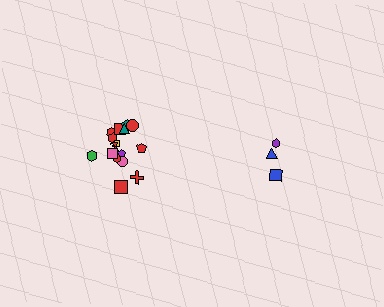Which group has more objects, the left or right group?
The left group.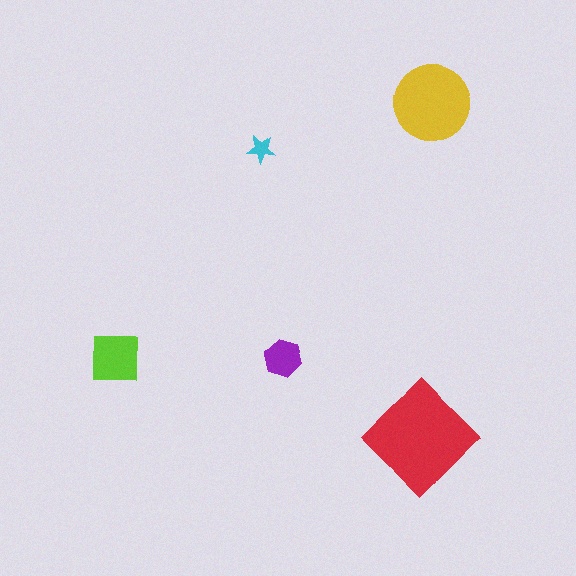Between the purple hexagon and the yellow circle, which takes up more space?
The yellow circle.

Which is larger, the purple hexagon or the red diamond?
The red diamond.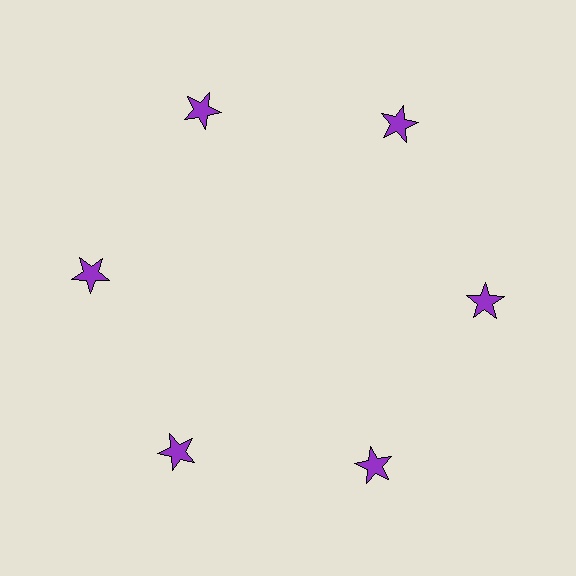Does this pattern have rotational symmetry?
Yes, this pattern has 6-fold rotational symmetry. It looks the same after rotating 60 degrees around the center.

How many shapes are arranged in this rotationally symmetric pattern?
There are 6 shapes, arranged in 6 groups of 1.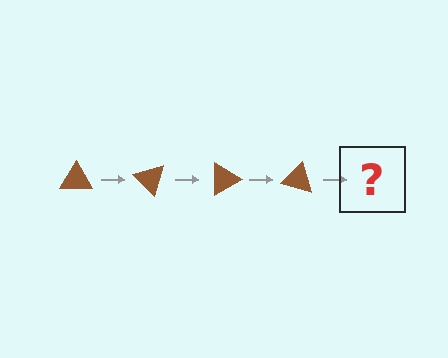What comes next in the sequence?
The next element should be a brown triangle rotated 180 degrees.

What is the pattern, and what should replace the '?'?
The pattern is that the triangle rotates 45 degrees each step. The '?' should be a brown triangle rotated 180 degrees.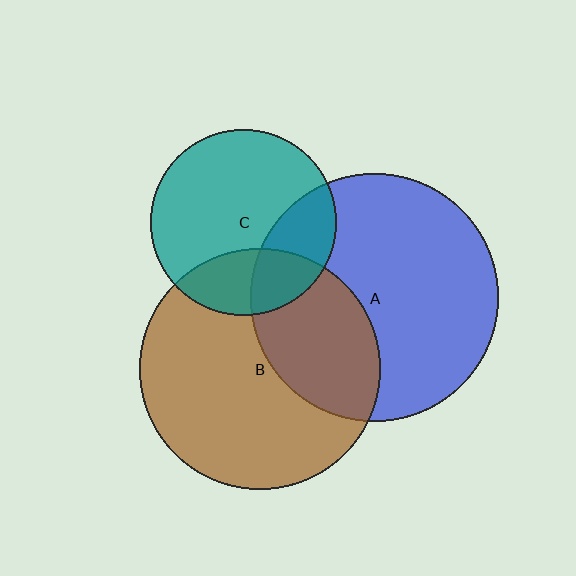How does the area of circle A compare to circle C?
Approximately 1.8 times.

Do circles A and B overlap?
Yes.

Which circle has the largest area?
Circle A (blue).